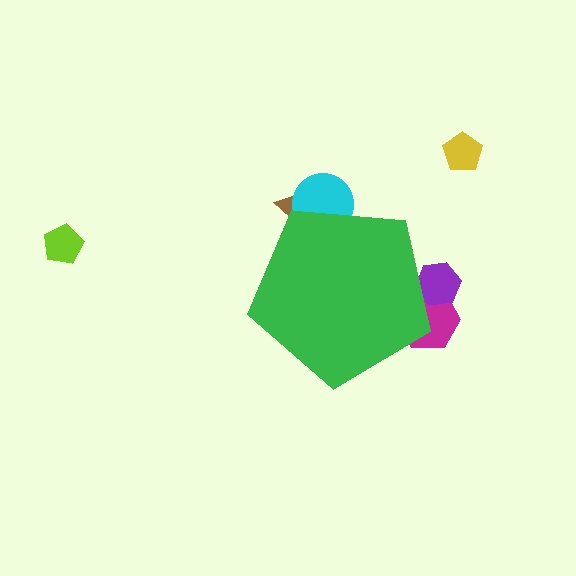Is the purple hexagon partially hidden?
Yes, the purple hexagon is partially hidden behind the green pentagon.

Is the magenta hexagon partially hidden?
Yes, the magenta hexagon is partially hidden behind the green pentagon.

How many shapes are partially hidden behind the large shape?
4 shapes are partially hidden.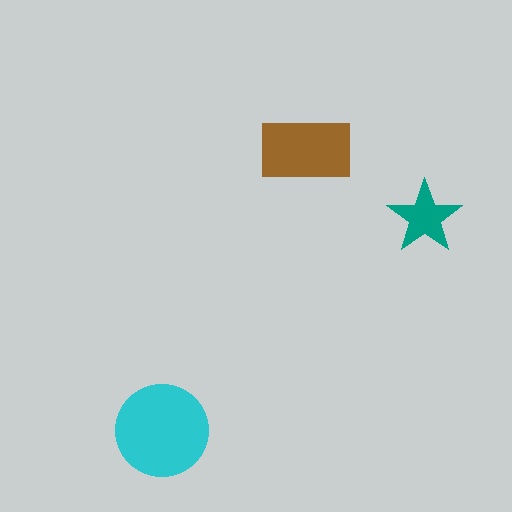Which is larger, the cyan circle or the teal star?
The cyan circle.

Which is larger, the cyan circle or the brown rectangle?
The cyan circle.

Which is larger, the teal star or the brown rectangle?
The brown rectangle.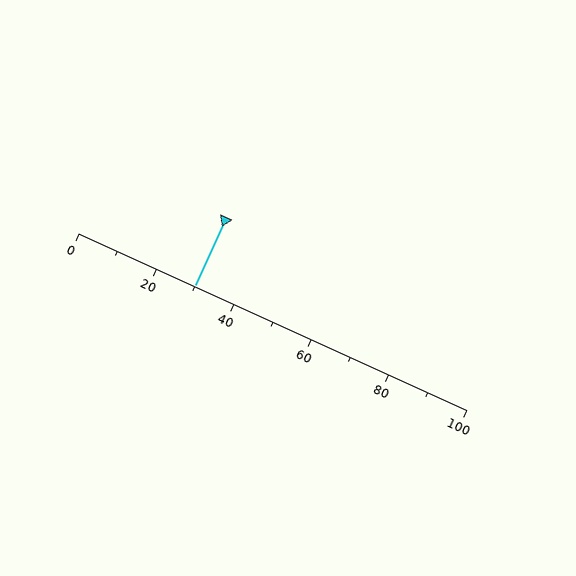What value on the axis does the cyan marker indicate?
The marker indicates approximately 30.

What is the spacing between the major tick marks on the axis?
The major ticks are spaced 20 apart.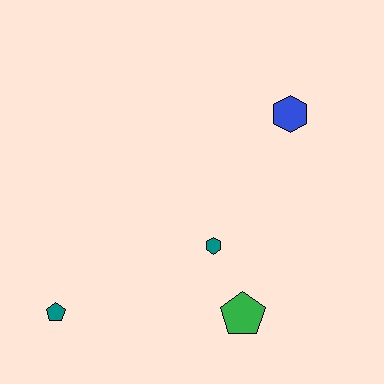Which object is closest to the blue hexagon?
The teal hexagon is closest to the blue hexagon.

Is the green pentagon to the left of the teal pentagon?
No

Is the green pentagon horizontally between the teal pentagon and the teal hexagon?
No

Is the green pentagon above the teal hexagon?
No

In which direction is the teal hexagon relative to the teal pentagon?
The teal hexagon is to the right of the teal pentagon.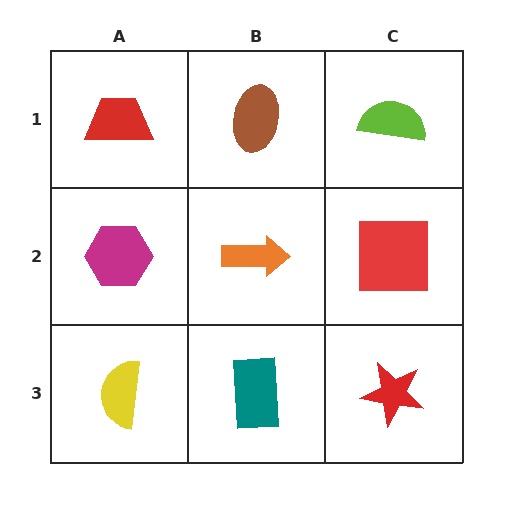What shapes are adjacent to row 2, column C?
A lime semicircle (row 1, column C), a red star (row 3, column C), an orange arrow (row 2, column B).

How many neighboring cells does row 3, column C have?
2.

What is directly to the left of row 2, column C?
An orange arrow.